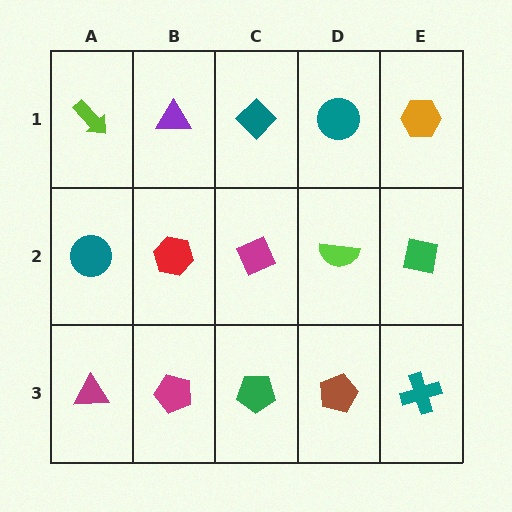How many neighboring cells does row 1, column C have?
3.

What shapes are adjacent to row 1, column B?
A red hexagon (row 2, column B), a lime arrow (row 1, column A), a teal diamond (row 1, column C).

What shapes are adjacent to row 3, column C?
A magenta diamond (row 2, column C), a magenta pentagon (row 3, column B), a brown pentagon (row 3, column D).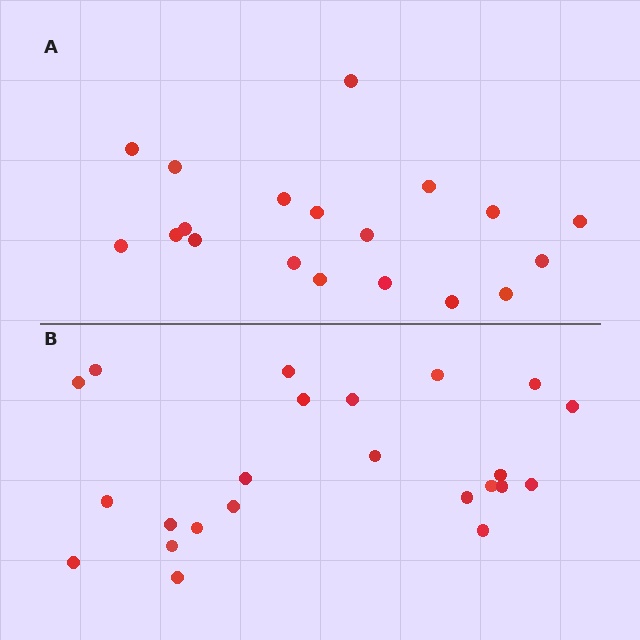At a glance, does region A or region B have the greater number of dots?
Region B (the bottom region) has more dots.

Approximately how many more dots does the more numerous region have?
Region B has about 4 more dots than region A.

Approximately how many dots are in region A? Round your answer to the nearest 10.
About 20 dots. (The exact count is 19, which rounds to 20.)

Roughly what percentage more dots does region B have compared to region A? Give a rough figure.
About 20% more.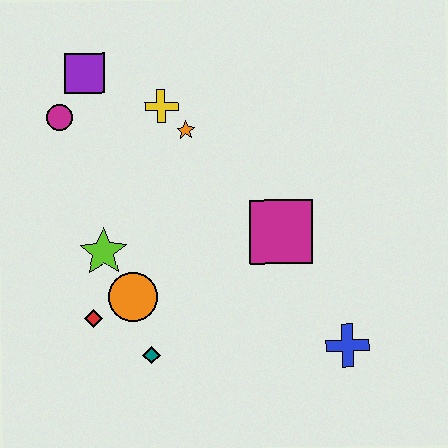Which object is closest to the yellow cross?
The orange star is closest to the yellow cross.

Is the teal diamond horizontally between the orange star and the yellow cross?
No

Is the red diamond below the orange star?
Yes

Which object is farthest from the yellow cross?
The blue cross is farthest from the yellow cross.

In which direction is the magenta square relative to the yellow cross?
The magenta square is below the yellow cross.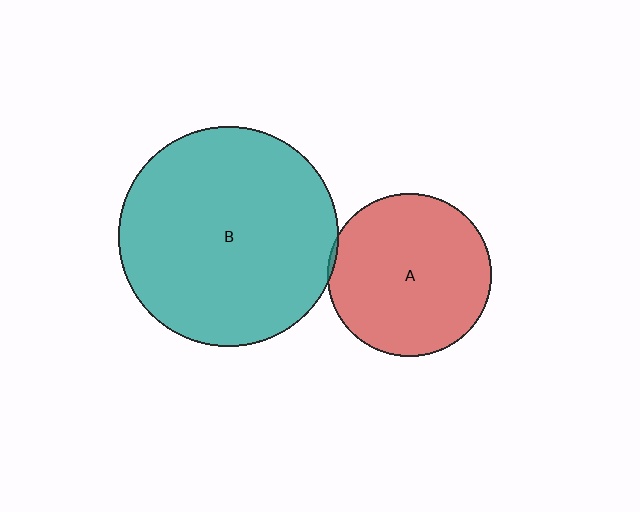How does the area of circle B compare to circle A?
Approximately 1.8 times.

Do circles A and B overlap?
Yes.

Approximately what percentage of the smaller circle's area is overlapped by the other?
Approximately 5%.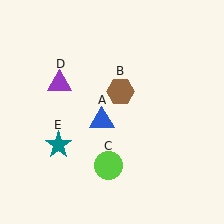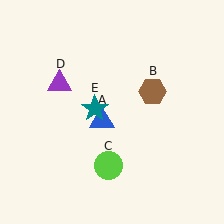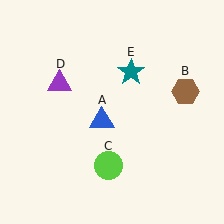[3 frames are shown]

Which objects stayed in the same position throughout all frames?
Blue triangle (object A) and lime circle (object C) and purple triangle (object D) remained stationary.